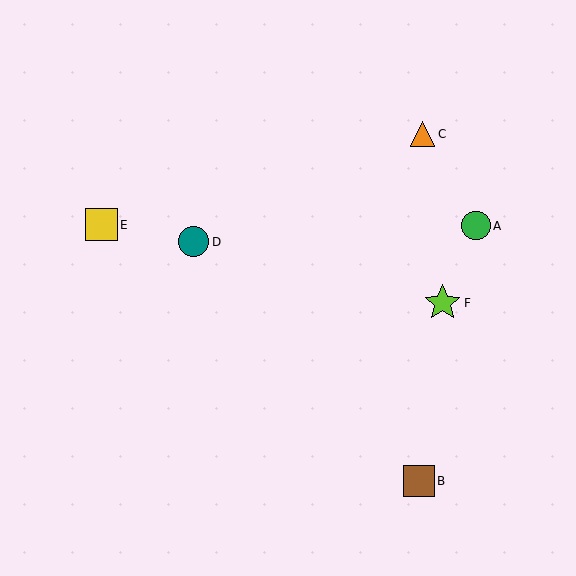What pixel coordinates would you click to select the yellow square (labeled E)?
Click at (102, 225) to select the yellow square E.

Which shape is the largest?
The lime star (labeled F) is the largest.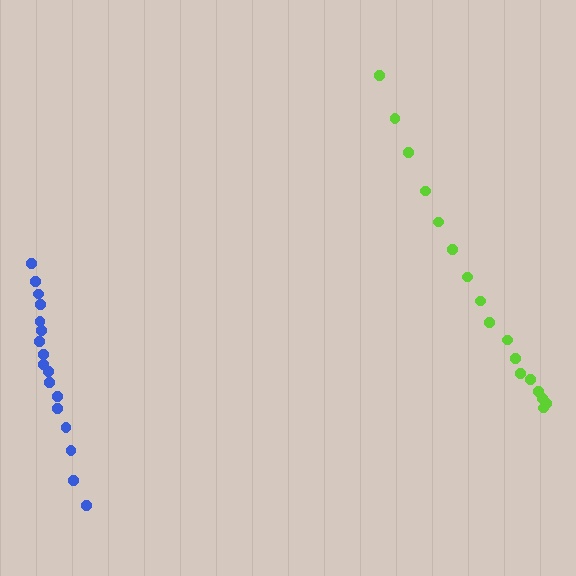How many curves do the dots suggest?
There are 2 distinct paths.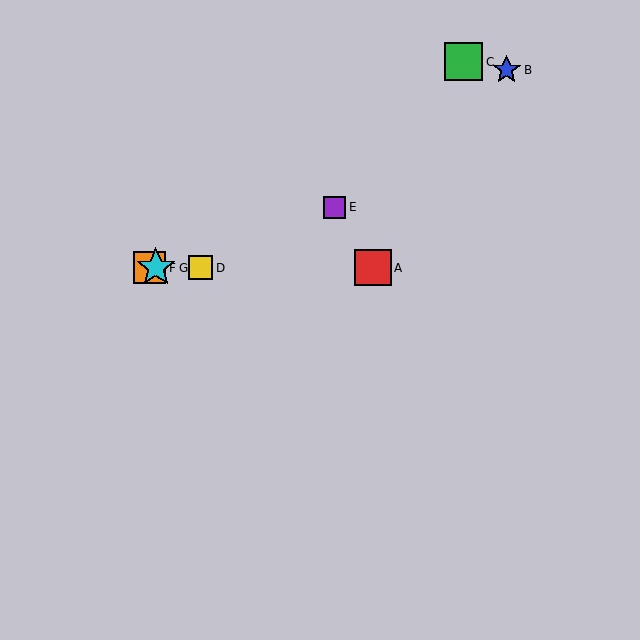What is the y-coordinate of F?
Object F is at y≈268.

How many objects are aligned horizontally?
4 objects (A, D, F, G) are aligned horizontally.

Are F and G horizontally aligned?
Yes, both are at y≈268.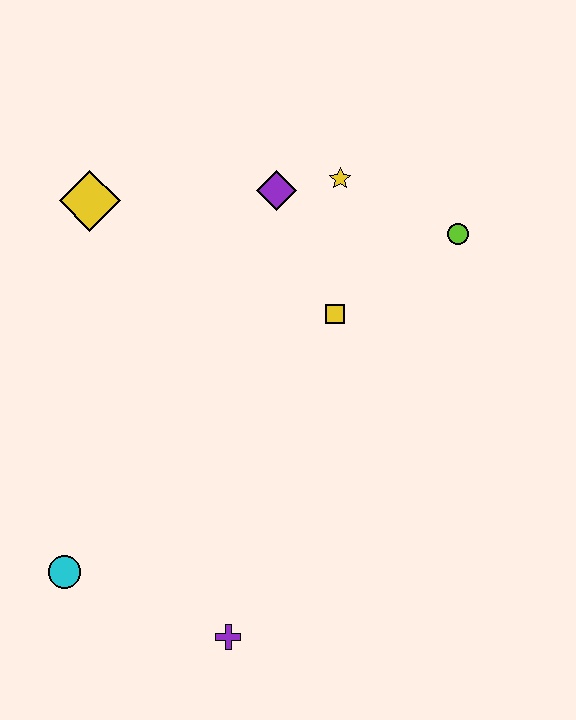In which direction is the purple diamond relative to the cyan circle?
The purple diamond is above the cyan circle.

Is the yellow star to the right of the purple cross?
Yes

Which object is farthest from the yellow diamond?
The purple cross is farthest from the yellow diamond.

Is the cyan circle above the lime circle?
No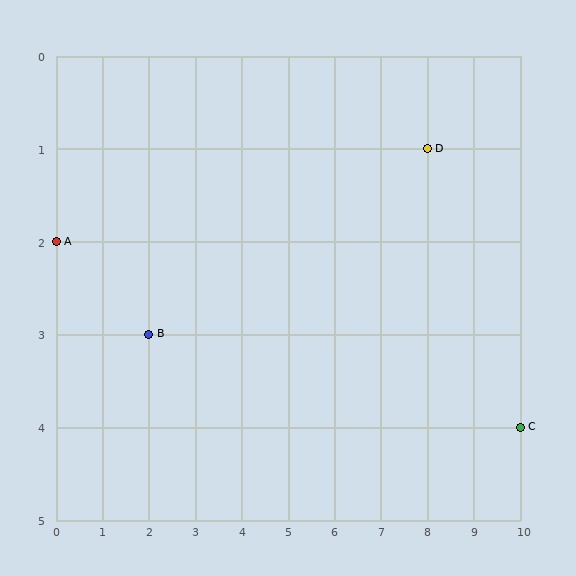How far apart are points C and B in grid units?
Points C and B are 8 columns and 1 row apart (about 8.1 grid units diagonally).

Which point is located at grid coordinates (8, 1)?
Point D is at (8, 1).